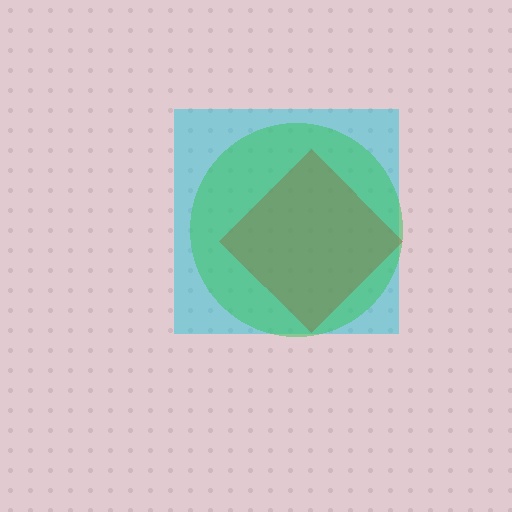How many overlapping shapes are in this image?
There are 3 overlapping shapes in the image.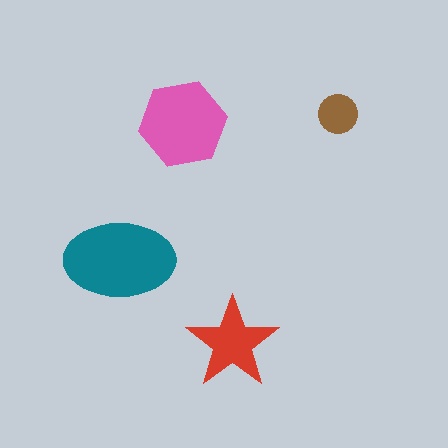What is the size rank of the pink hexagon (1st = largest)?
2nd.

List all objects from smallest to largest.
The brown circle, the red star, the pink hexagon, the teal ellipse.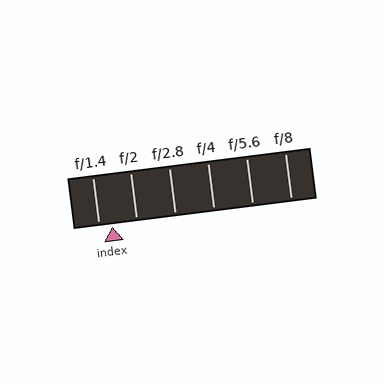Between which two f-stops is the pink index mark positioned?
The index mark is between f/1.4 and f/2.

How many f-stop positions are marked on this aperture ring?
There are 6 f-stop positions marked.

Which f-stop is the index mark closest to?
The index mark is closest to f/1.4.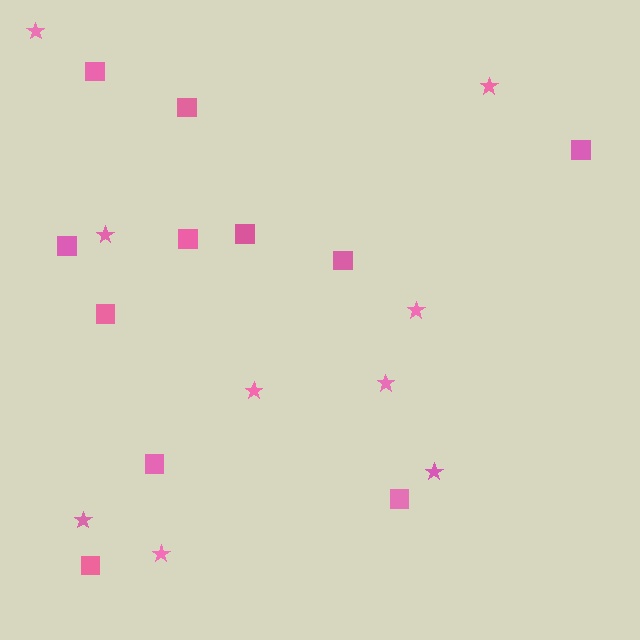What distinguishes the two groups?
There are 2 groups: one group of squares (11) and one group of stars (9).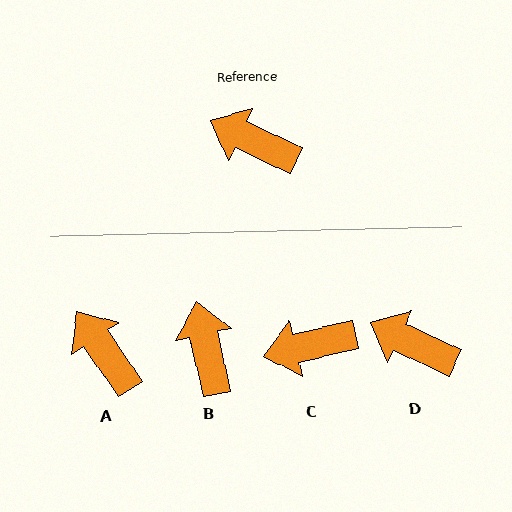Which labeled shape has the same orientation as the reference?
D.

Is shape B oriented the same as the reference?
No, it is off by about 52 degrees.